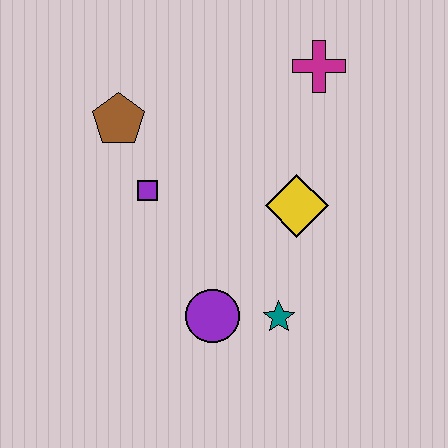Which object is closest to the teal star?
The purple circle is closest to the teal star.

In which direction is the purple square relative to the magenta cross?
The purple square is to the left of the magenta cross.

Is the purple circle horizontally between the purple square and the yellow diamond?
Yes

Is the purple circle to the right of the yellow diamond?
No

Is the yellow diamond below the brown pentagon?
Yes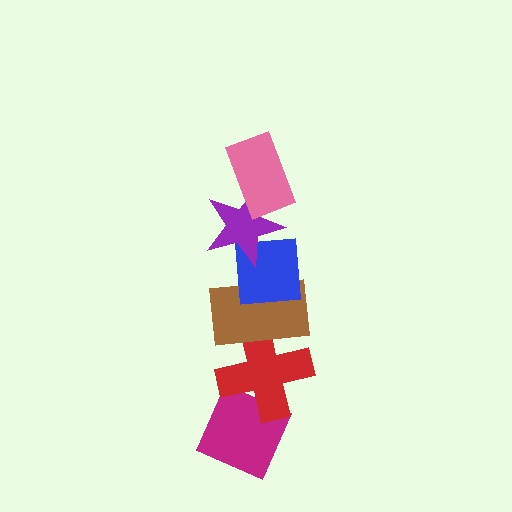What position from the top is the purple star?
The purple star is 2nd from the top.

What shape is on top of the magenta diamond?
The red cross is on top of the magenta diamond.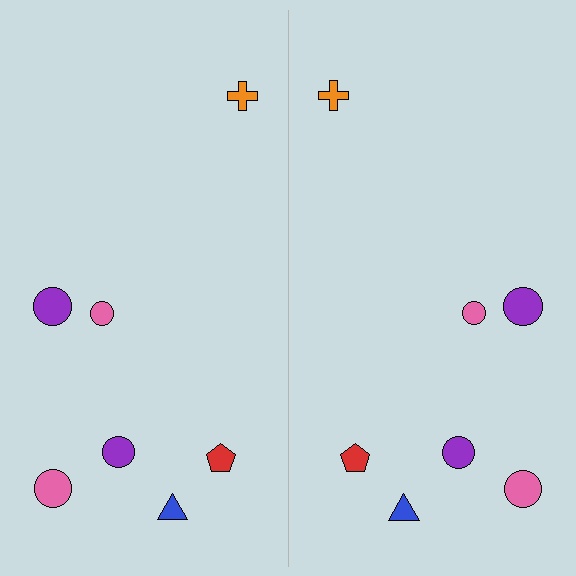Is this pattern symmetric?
Yes, this pattern has bilateral (reflection) symmetry.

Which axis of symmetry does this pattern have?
The pattern has a vertical axis of symmetry running through the center of the image.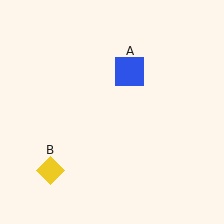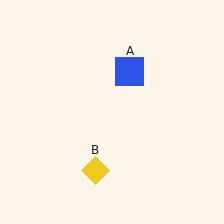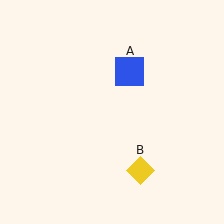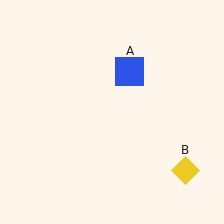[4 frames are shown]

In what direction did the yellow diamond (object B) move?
The yellow diamond (object B) moved right.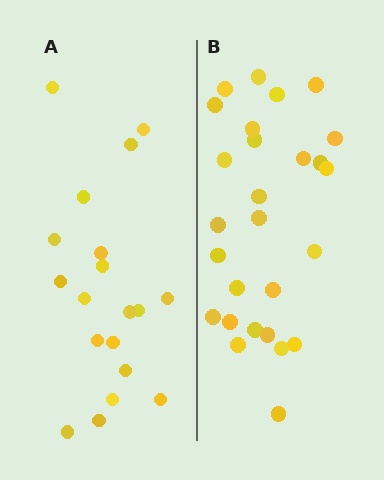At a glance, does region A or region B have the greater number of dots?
Region B (the right region) has more dots.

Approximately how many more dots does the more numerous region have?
Region B has roughly 8 or so more dots than region A.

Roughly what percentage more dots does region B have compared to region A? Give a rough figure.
About 40% more.